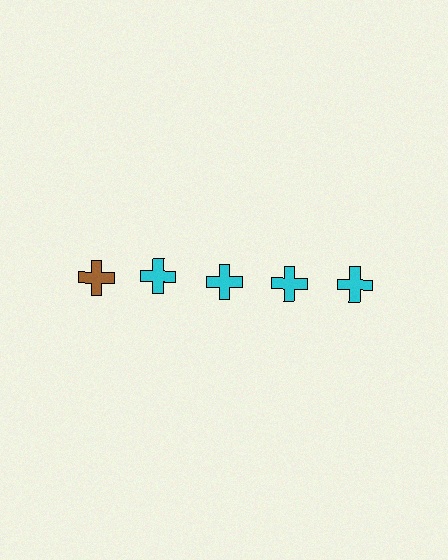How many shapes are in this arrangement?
There are 5 shapes arranged in a grid pattern.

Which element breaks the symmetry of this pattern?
The brown cross in the top row, leftmost column breaks the symmetry. All other shapes are cyan crosses.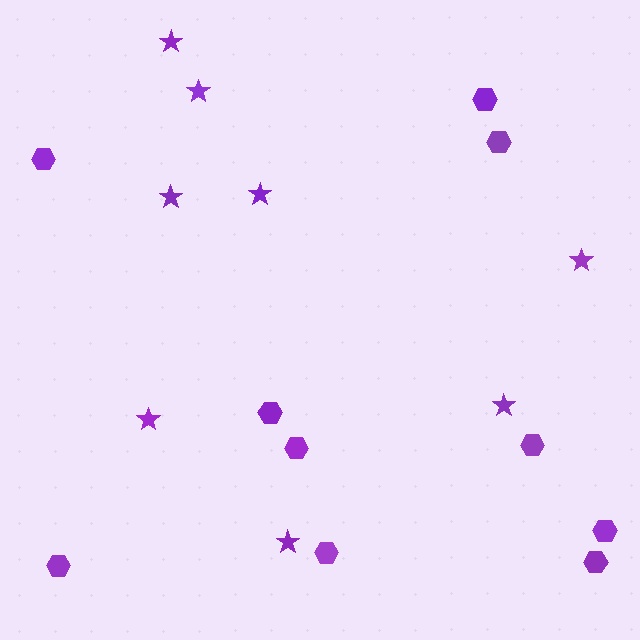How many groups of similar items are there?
There are 2 groups: one group of stars (8) and one group of hexagons (10).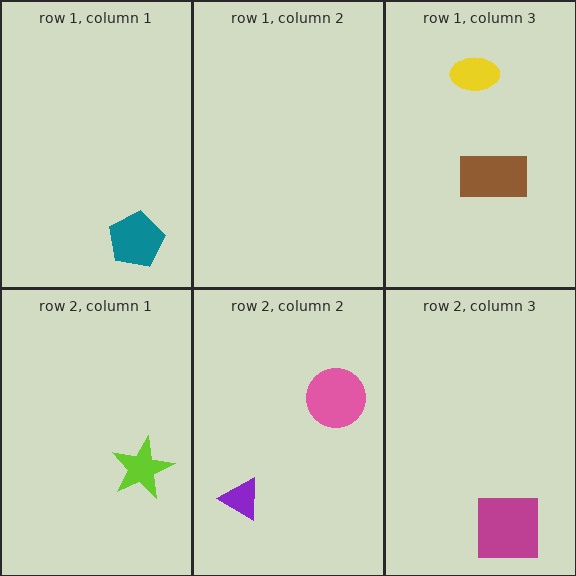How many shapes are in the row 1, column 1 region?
1.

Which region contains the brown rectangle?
The row 1, column 3 region.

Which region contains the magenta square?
The row 2, column 3 region.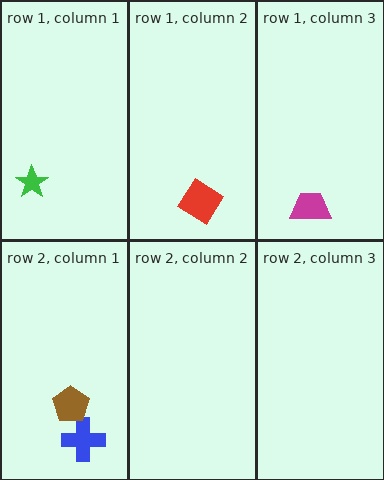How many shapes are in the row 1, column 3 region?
1.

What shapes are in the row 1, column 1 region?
The green star.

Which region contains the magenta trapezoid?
The row 1, column 3 region.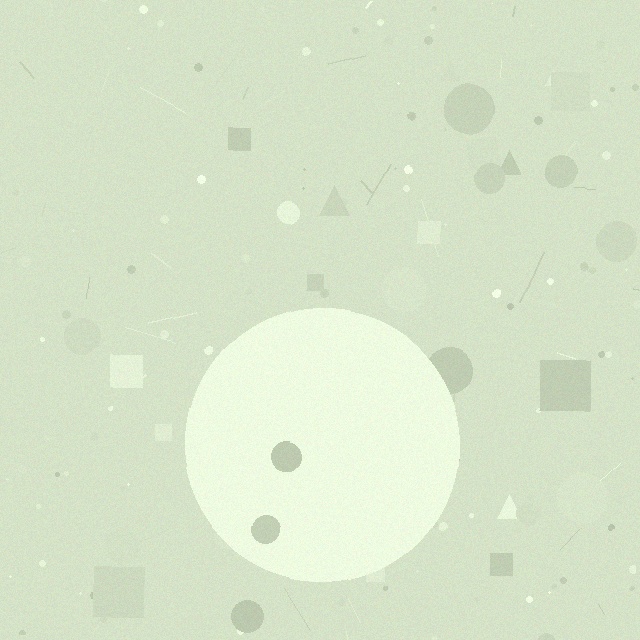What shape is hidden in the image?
A circle is hidden in the image.